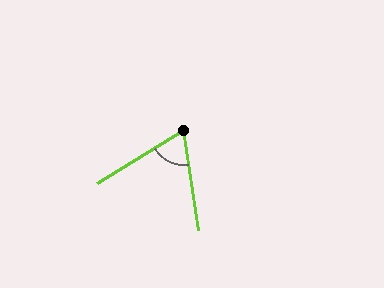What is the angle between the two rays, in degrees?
Approximately 66 degrees.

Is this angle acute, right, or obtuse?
It is acute.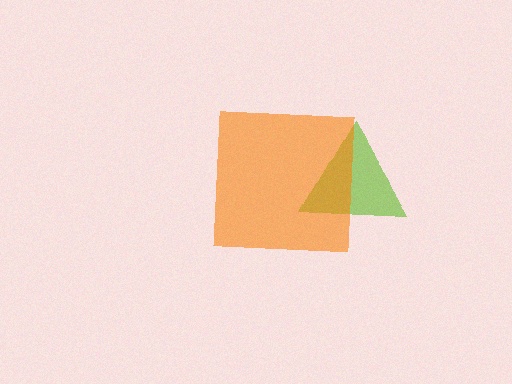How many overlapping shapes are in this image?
There are 2 overlapping shapes in the image.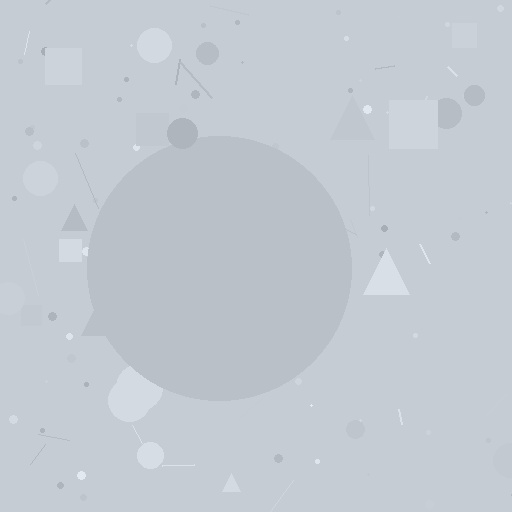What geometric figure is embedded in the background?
A circle is embedded in the background.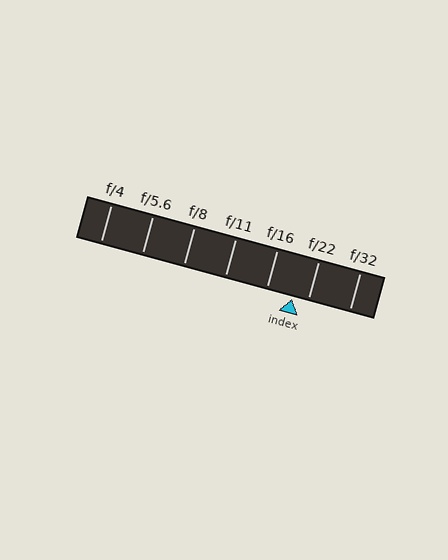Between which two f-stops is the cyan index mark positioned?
The index mark is between f/16 and f/22.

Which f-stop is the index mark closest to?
The index mark is closest to f/22.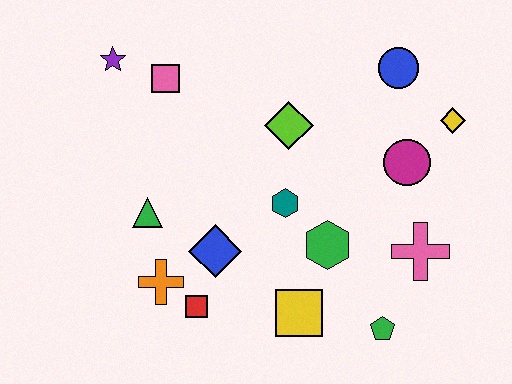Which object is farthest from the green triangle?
The yellow diamond is farthest from the green triangle.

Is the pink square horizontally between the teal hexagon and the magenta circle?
No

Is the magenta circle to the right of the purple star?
Yes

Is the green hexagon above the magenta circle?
No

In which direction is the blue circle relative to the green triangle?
The blue circle is to the right of the green triangle.